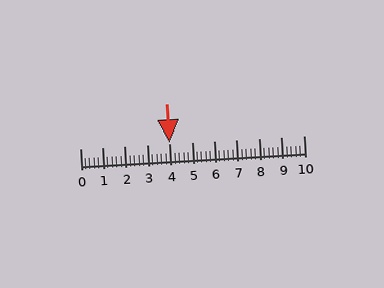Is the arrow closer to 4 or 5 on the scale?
The arrow is closer to 4.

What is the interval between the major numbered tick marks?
The major tick marks are spaced 1 units apart.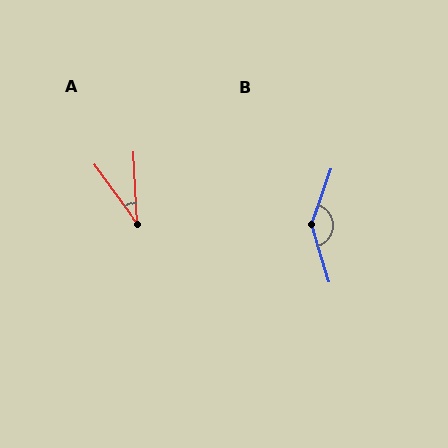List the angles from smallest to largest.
A (33°), B (145°).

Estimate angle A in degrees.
Approximately 33 degrees.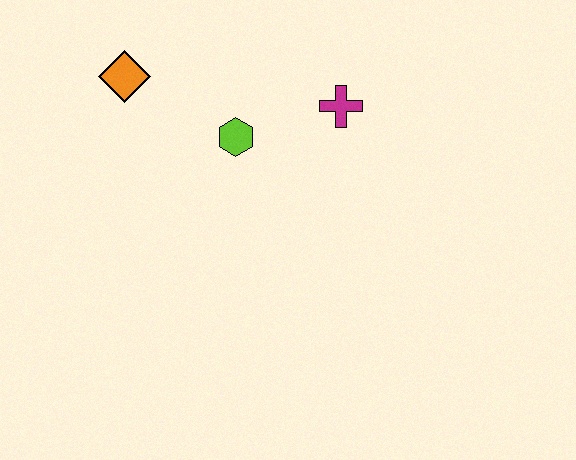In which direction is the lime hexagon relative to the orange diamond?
The lime hexagon is to the right of the orange diamond.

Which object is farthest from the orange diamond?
The magenta cross is farthest from the orange diamond.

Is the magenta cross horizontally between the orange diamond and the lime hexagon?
No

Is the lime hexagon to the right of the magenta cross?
No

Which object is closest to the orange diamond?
The lime hexagon is closest to the orange diamond.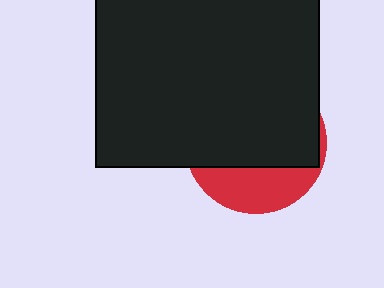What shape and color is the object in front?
The object in front is a black square.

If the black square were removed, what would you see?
You would see the complete red circle.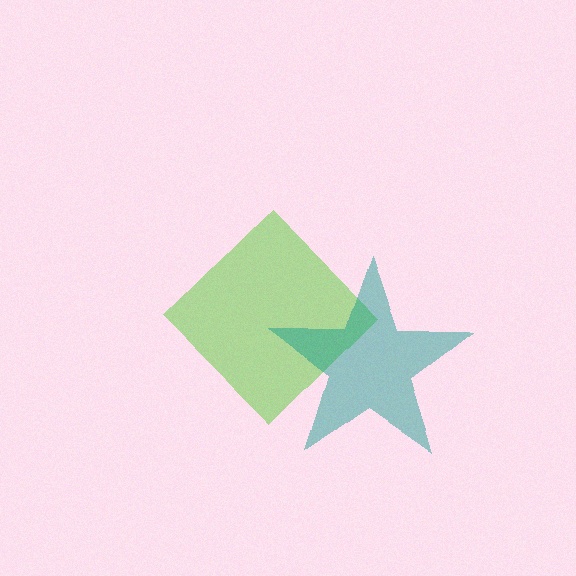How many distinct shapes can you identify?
There are 2 distinct shapes: a lime diamond, a teal star.